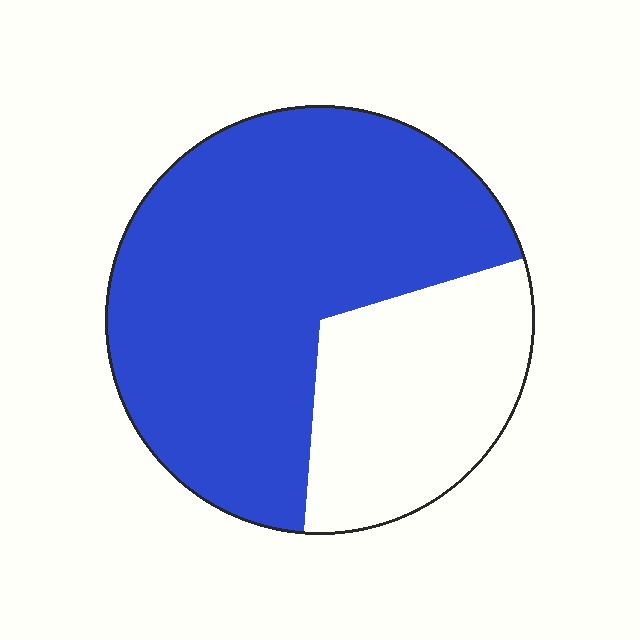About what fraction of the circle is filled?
About two thirds (2/3).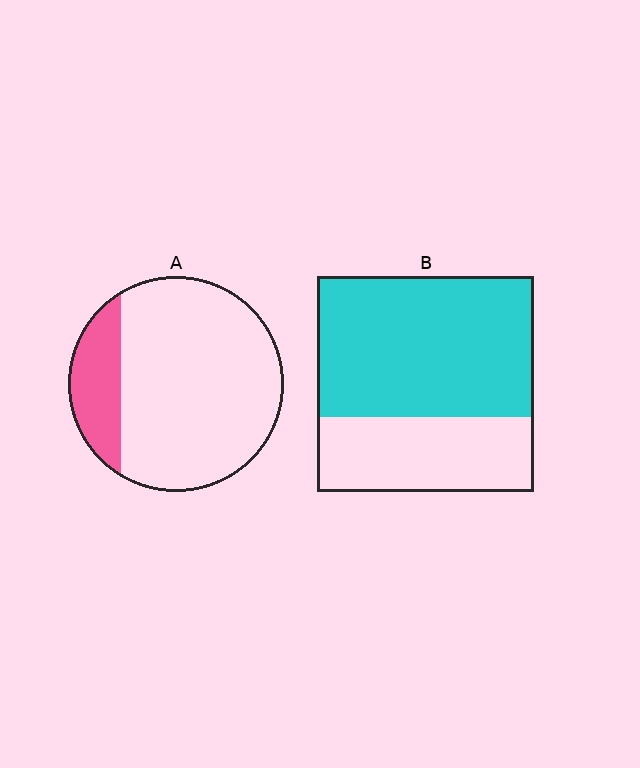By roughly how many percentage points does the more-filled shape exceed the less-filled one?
By roughly 45 percentage points (B over A).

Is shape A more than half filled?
No.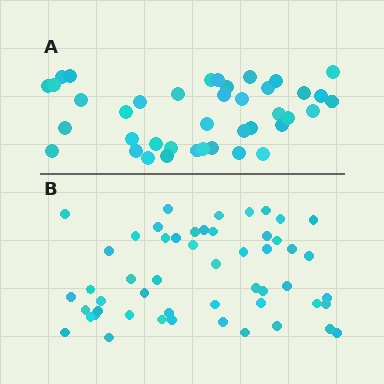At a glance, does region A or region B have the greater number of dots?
Region B (the bottom region) has more dots.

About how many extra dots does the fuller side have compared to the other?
Region B has roughly 12 or so more dots than region A.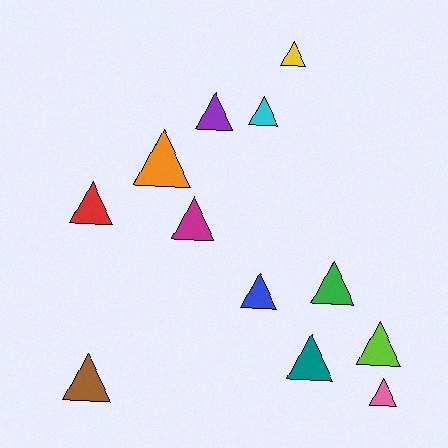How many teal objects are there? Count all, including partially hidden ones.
There is 1 teal object.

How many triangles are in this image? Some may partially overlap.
There are 12 triangles.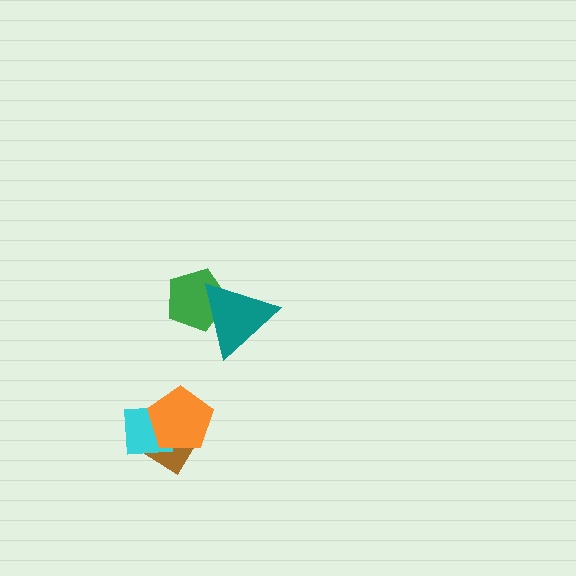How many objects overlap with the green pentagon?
1 object overlaps with the green pentagon.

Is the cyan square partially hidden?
Yes, it is partially covered by another shape.